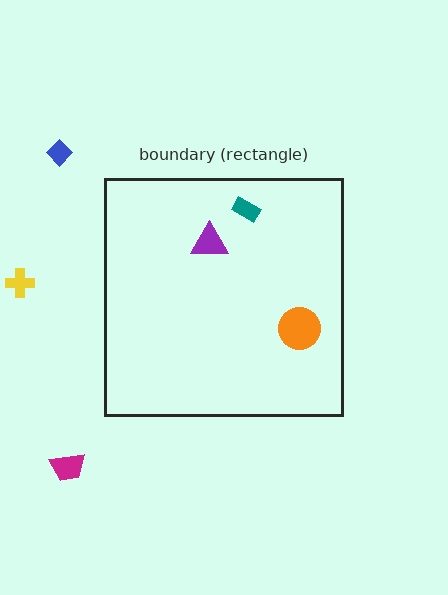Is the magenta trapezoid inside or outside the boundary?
Outside.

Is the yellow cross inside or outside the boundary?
Outside.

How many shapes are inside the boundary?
3 inside, 3 outside.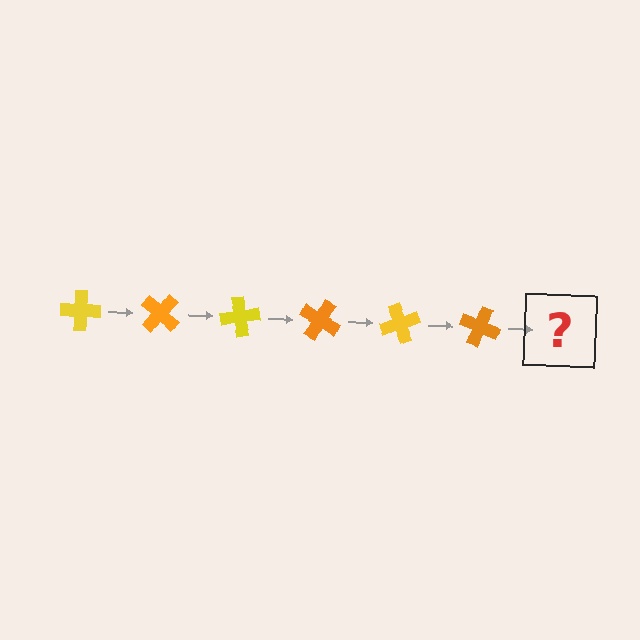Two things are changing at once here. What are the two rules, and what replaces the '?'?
The two rules are that it rotates 40 degrees each step and the color cycles through yellow and orange. The '?' should be a yellow cross, rotated 240 degrees from the start.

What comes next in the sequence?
The next element should be a yellow cross, rotated 240 degrees from the start.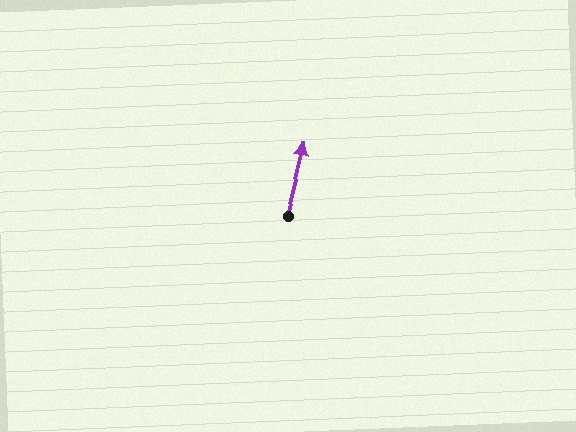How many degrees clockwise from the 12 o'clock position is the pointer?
Approximately 14 degrees.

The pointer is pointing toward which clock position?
Roughly 12 o'clock.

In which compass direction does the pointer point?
North.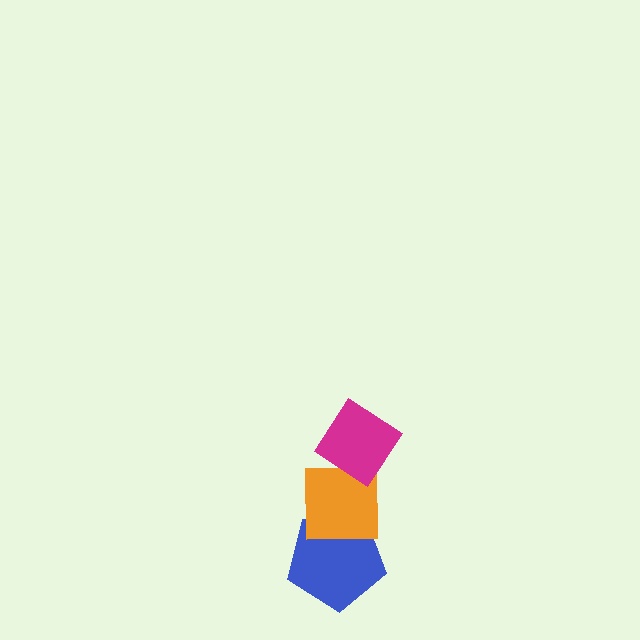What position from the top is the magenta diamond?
The magenta diamond is 1st from the top.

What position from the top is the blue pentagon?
The blue pentagon is 3rd from the top.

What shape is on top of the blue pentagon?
The orange square is on top of the blue pentagon.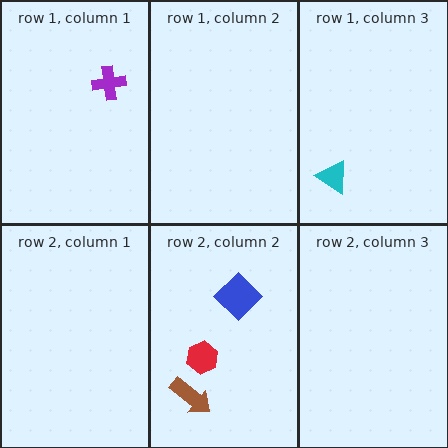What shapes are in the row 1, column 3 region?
The cyan triangle.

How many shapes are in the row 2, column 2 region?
3.